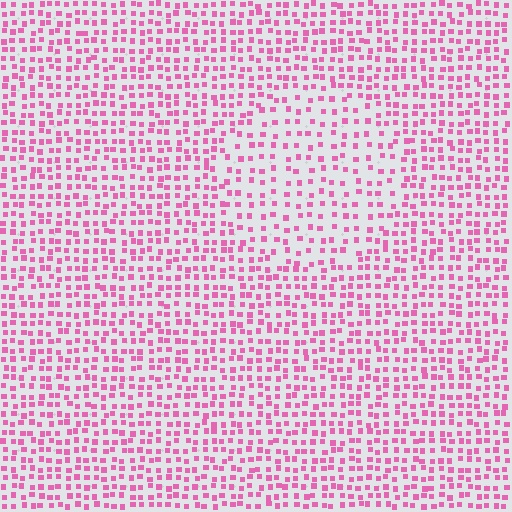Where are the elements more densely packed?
The elements are more densely packed outside the circle boundary.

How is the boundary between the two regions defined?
The boundary is defined by a change in element density (approximately 1.6x ratio). All elements are the same color, size, and shape.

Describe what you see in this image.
The image contains small pink elements arranged at two different densities. A circle-shaped region is visible where the elements are less densely packed than the surrounding area.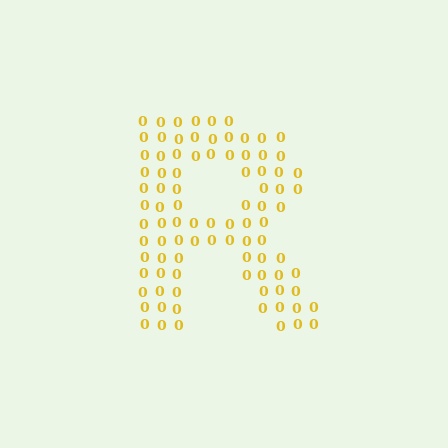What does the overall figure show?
The overall figure shows the letter R.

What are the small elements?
The small elements are digit 0's.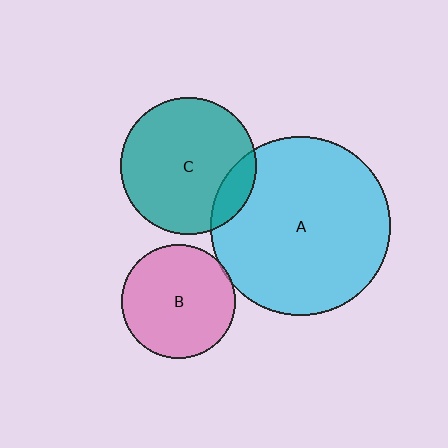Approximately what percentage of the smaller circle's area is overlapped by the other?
Approximately 15%.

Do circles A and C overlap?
Yes.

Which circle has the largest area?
Circle A (cyan).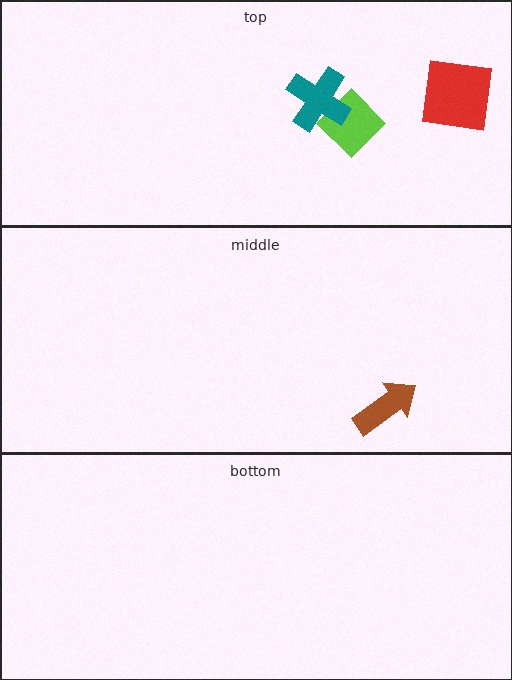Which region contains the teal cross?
The top region.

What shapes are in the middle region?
The brown arrow.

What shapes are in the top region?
The lime diamond, the red square, the teal cross.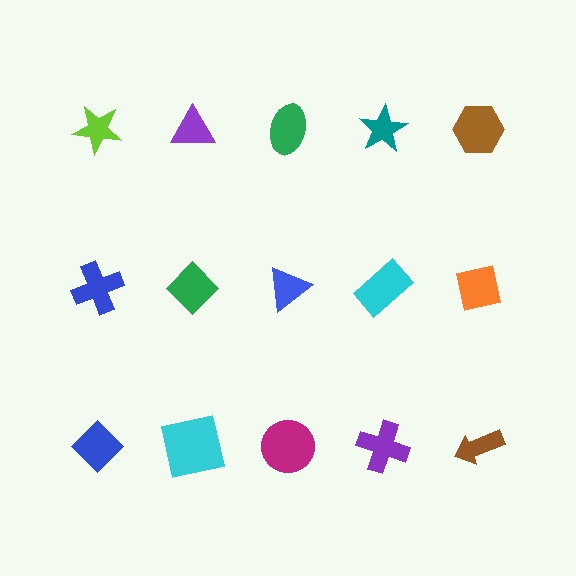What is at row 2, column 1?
A blue cross.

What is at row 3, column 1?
A blue diamond.